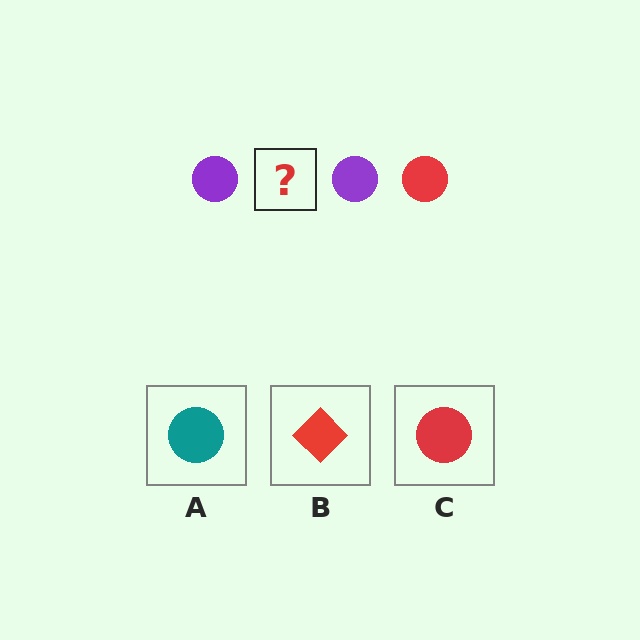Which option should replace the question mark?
Option C.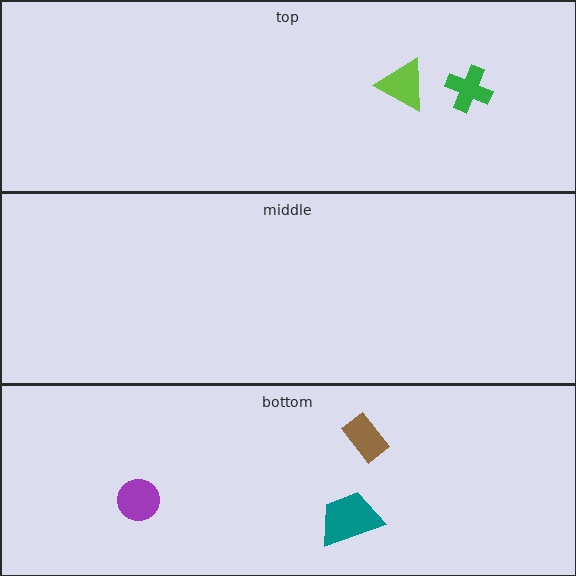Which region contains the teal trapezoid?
The bottom region.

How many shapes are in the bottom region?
3.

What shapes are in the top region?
The lime triangle, the green cross.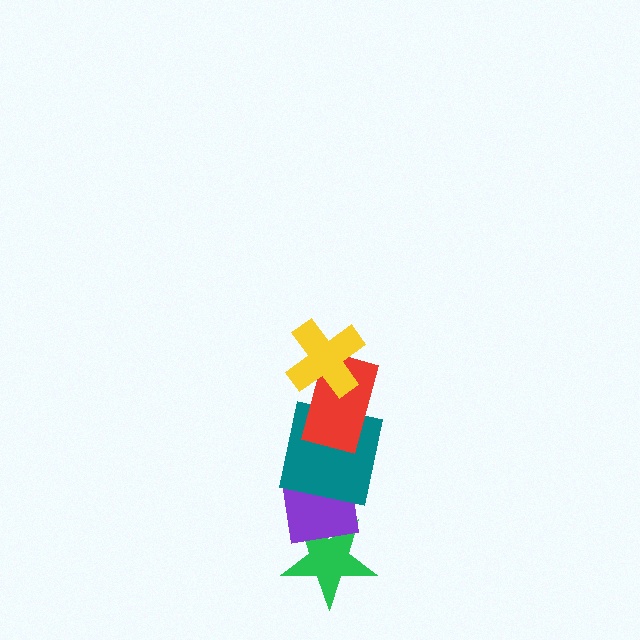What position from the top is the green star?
The green star is 5th from the top.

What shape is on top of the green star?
The purple square is on top of the green star.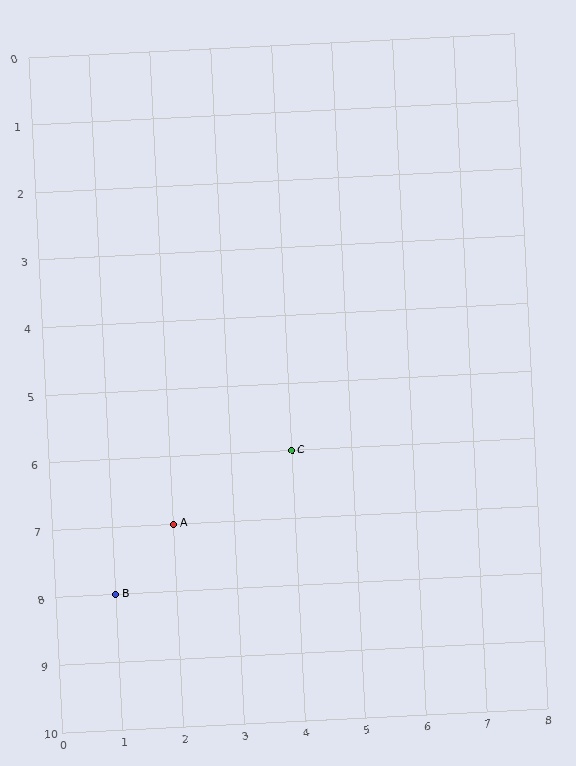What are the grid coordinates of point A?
Point A is at grid coordinates (2, 7).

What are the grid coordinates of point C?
Point C is at grid coordinates (4, 6).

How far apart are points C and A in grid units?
Points C and A are 2 columns and 1 row apart (about 2.2 grid units diagonally).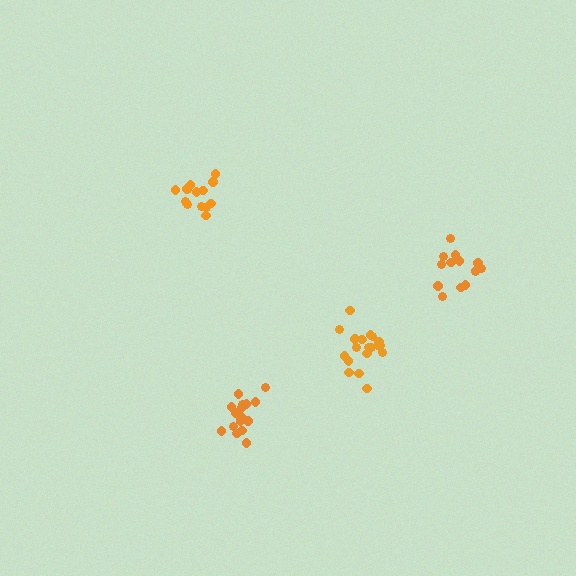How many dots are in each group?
Group 1: 17 dots, Group 2: 14 dots, Group 3: 19 dots, Group 4: 14 dots (64 total).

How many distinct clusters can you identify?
There are 4 distinct clusters.